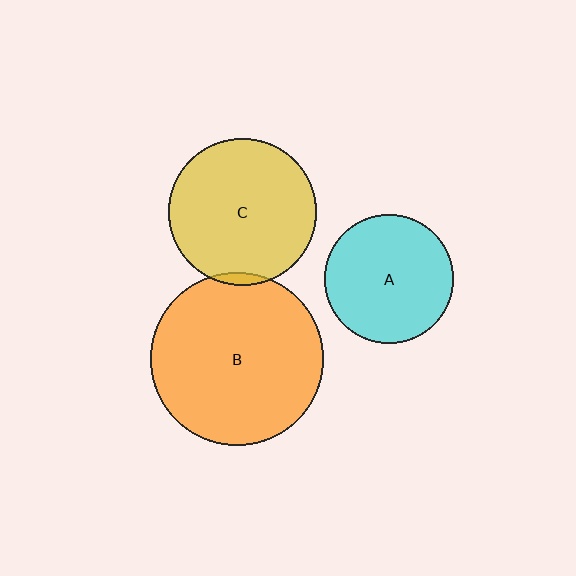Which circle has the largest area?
Circle B (orange).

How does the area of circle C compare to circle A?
Approximately 1.3 times.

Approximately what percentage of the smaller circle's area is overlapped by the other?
Approximately 5%.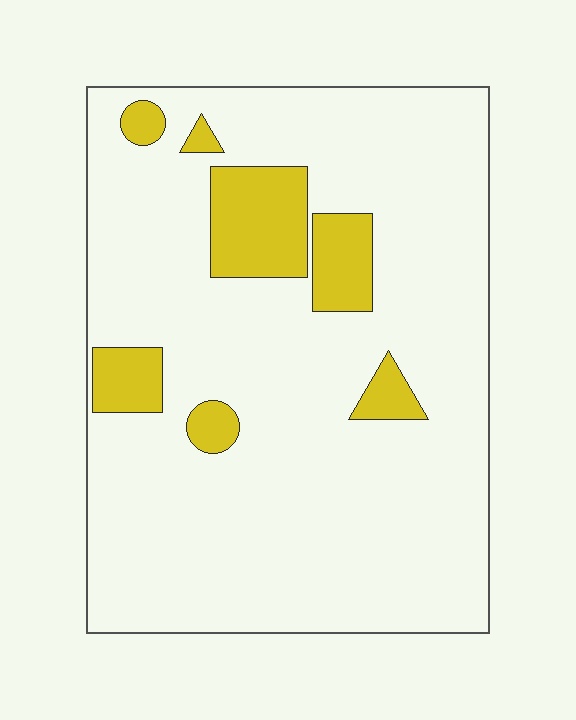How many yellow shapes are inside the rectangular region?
7.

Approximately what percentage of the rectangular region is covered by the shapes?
Approximately 15%.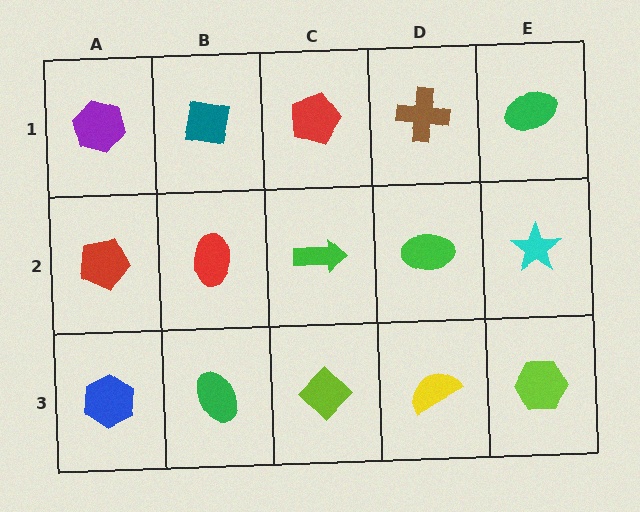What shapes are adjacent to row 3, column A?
A red pentagon (row 2, column A), a green ellipse (row 3, column B).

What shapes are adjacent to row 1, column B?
A red ellipse (row 2, column B), a purple hexagon (row 1, column A), a red pentagon (row 1, column C).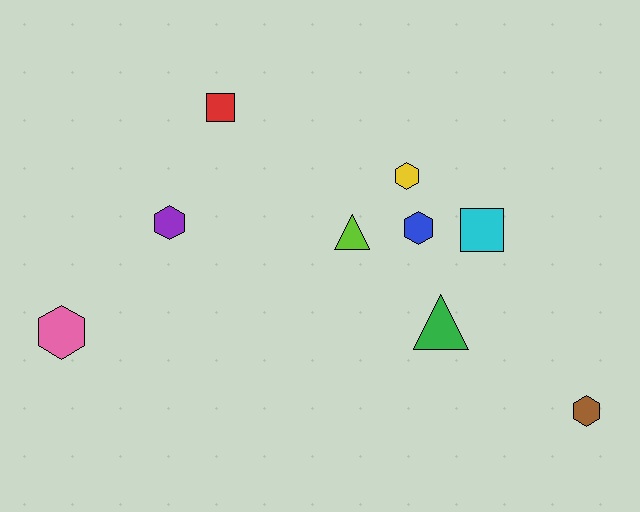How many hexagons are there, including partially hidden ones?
There are 5 hexagons.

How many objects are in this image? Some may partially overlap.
There are 9 objects.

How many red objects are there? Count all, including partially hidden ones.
There is 1 red object.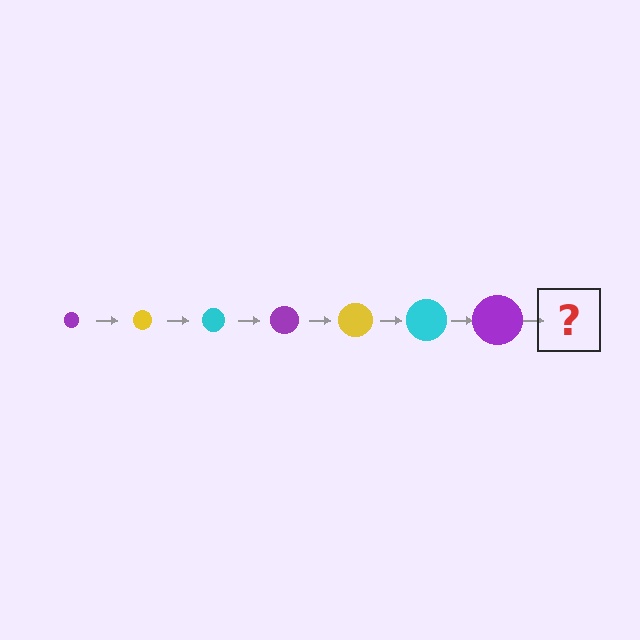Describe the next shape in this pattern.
It should be a yellow circle, larger than the previous one.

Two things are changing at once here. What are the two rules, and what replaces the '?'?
The two rules are that the circle grows larger each step and the color cycles through purple, yellow, and cyan. The '?' should be a yellow circle, larger than the previous one.